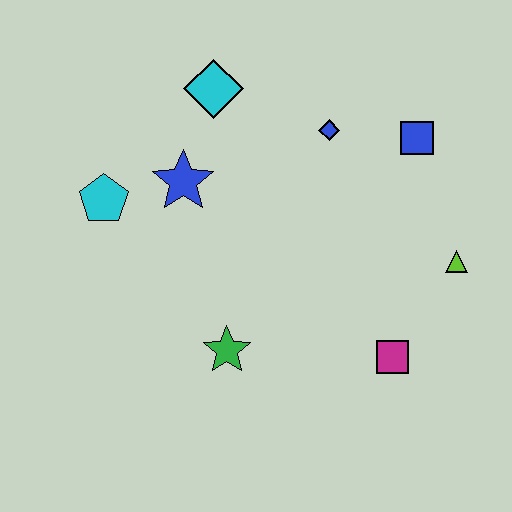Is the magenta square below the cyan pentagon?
Yes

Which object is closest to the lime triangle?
The magenta square is closest to the lime triangle.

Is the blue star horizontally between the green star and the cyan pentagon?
Yes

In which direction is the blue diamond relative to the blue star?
The blue diamond is to the right of the blue star.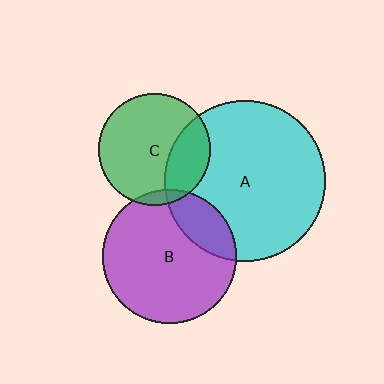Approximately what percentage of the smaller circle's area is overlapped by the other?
Approximately 20%.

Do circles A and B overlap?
Yes.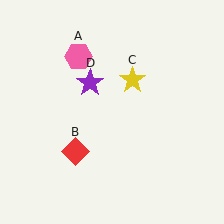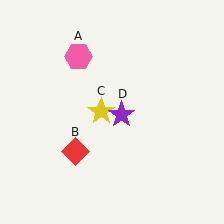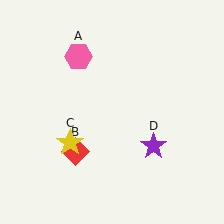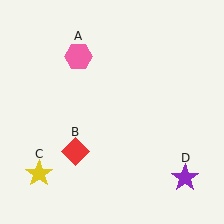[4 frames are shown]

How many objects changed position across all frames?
2 objects changed position: yellow star (object C), purple star (object D).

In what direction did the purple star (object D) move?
The purple star (object D) moved down and to the right.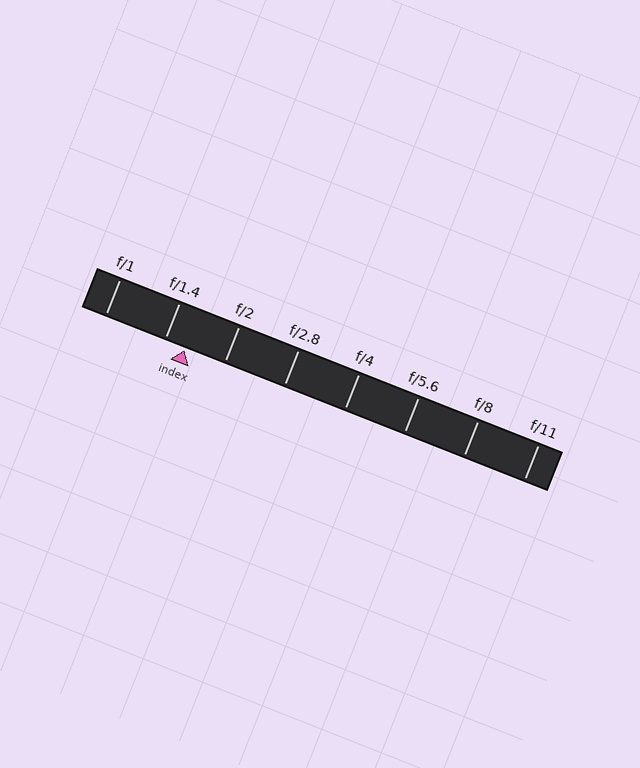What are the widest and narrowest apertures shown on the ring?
The widest aperture shown is f/1 and the narrowest is f/11.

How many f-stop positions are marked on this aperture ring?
There are 8 f-stop positions marked.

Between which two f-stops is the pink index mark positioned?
The index mark is between f/1.4 and f/2.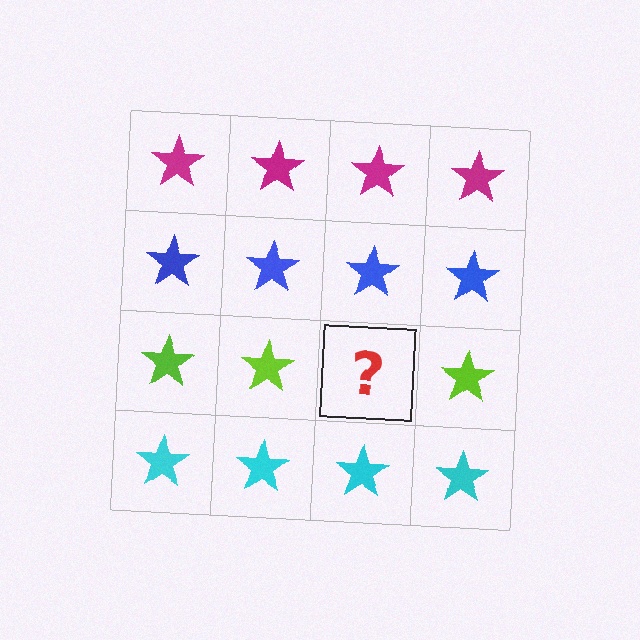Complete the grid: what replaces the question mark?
The question mark should be replaced with a lime star.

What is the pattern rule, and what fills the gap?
The rule is that each row has a consistent color. The gap should be filled with a lime star.